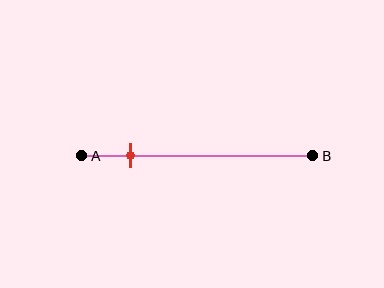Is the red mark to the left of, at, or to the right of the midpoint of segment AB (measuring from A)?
The red mark is to the left of the midpoint of segment AB.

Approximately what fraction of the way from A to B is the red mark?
The red mark is approximately 20% of the way from A to B.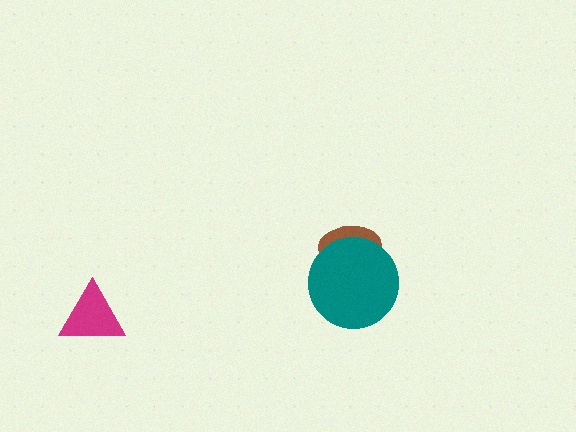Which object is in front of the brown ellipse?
The teal circle is in front of the brown ellipse.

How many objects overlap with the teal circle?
1 object overlaps with the teal circle.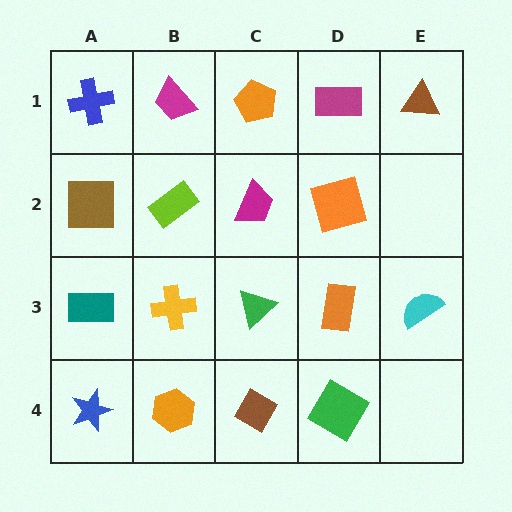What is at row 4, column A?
A blue star.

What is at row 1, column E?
A brown triangle.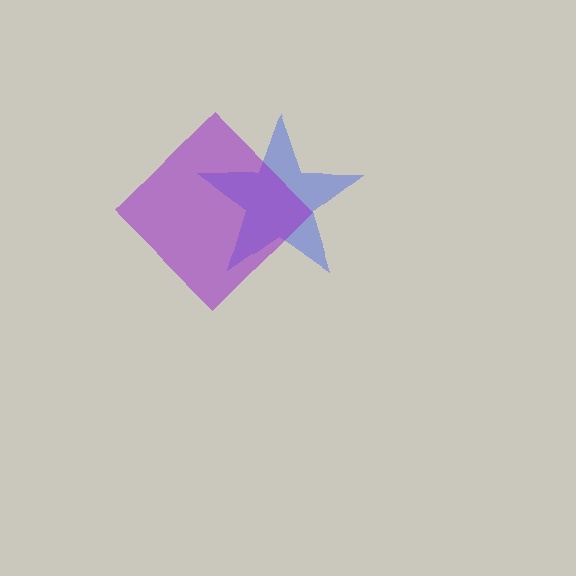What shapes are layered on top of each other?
The layered shapes are: a blue star, a purple diamond.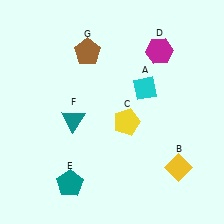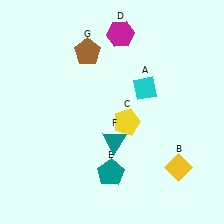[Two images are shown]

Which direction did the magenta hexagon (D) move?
The magenta hexagon (D) moved left.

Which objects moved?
The objects that moved are: the magenta hexagon (D), the teal pentagon (E), the teal triangle (F).